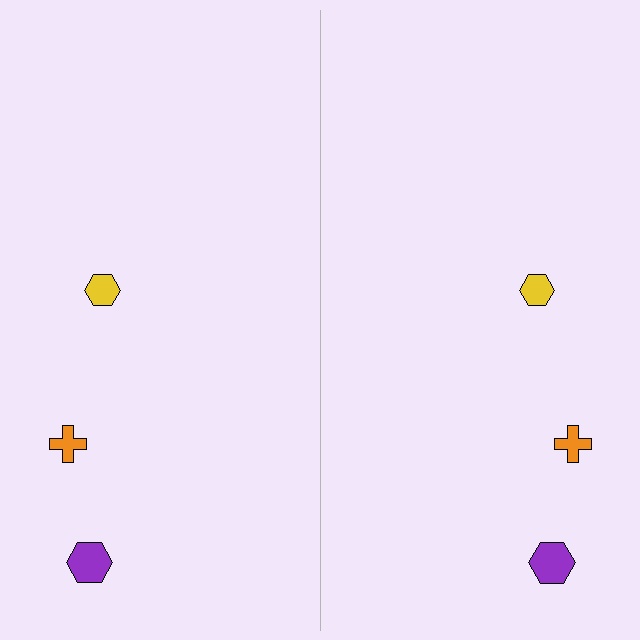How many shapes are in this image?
There are 6 shapes in this image.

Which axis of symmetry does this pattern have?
The pattern has a vertical axis of symmetry running through the center of the image.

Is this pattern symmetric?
Yes, this pattern has bilateral (reflection) symmetry.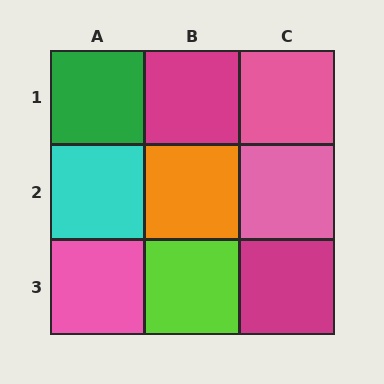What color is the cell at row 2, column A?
Cyan.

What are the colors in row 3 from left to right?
Pink, lime, magenta.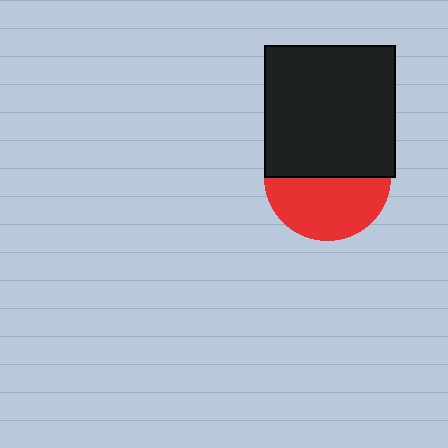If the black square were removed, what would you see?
You would see the complete red circle.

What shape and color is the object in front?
The object in front is a black square.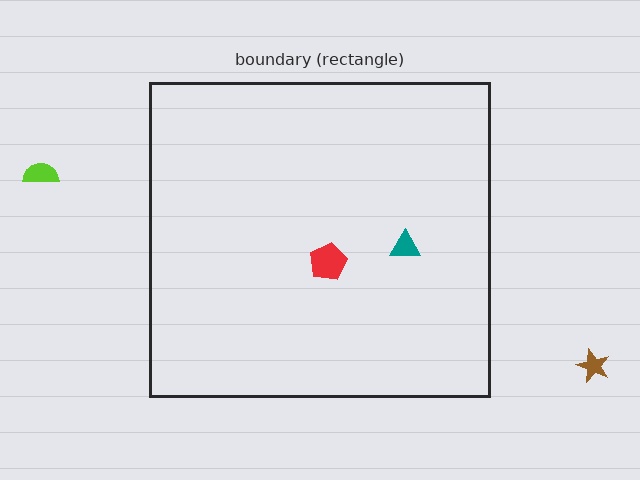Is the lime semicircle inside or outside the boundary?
Outside.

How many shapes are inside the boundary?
2 inside, 2 outside.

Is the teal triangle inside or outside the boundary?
Inside.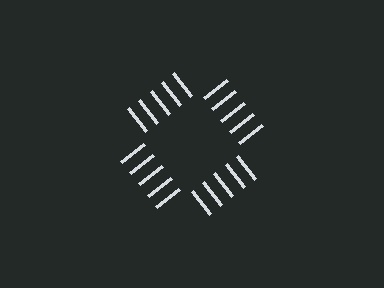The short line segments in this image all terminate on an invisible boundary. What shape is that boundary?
An illusory square — the line segments terminate on its edges but no continuous stroke is drawn.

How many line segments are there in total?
20 — 5 along each of the 4 edges.